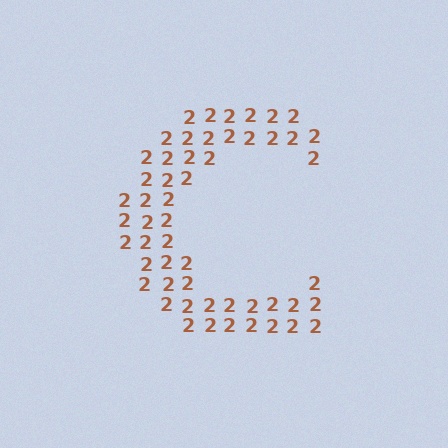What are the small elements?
The small elements are digit 2's.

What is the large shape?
The large shape is the letter C.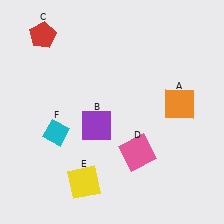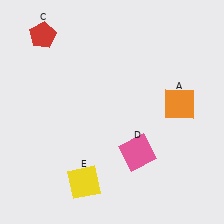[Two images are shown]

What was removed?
The purple square (B), the cyan diamond (F) were removed in Image 2.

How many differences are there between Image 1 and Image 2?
There are 2 differences between the two images.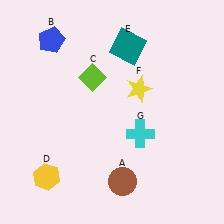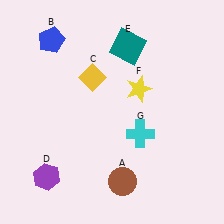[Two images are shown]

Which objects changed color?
C changed from lime to yellow. D changed from yellow to purple.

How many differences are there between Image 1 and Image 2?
There are 2 differences between the two images.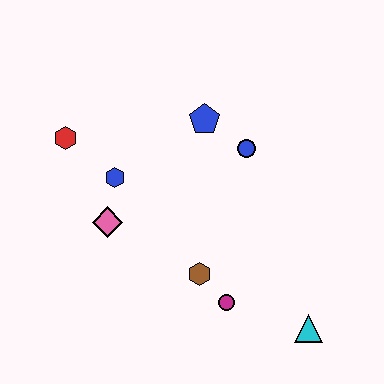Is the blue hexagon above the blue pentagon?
No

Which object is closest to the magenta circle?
The brown hexagon is closest to the magenta circle.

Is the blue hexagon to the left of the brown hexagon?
Yes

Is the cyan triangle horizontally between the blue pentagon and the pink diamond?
No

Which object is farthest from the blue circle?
The cyan triangle is farthest from the blue circle.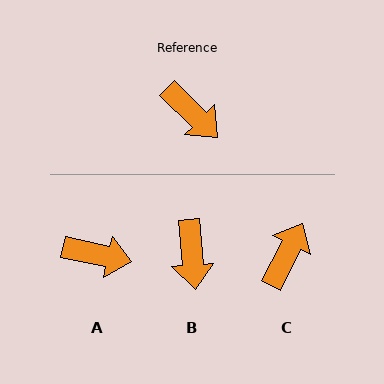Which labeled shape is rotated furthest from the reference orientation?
C, about 108 degrees away.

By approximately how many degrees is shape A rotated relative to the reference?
Approximately 32 degrees counter-clockwise.